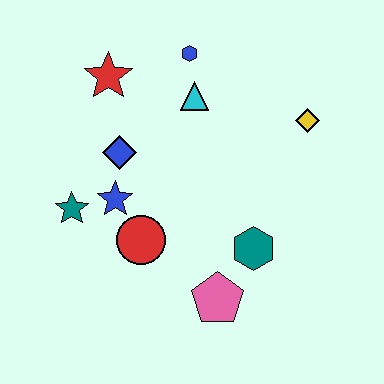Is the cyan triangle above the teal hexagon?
Yes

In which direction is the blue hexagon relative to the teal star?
The blue hexagon is above the teal star.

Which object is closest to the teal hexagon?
The pink pentagon is closest to the teal hexagon.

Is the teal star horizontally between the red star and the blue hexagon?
No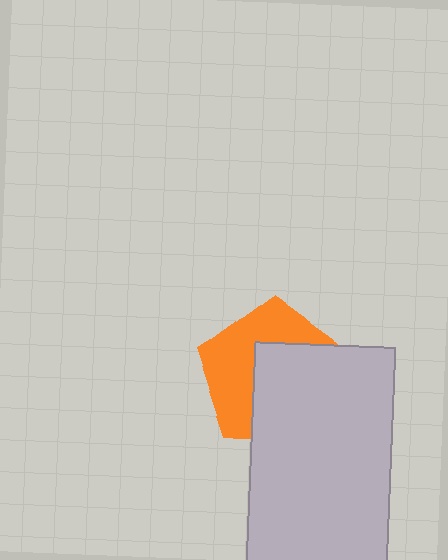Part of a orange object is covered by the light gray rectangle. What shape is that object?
It is a pentagon.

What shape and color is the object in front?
The object in front is a light gray rectangle.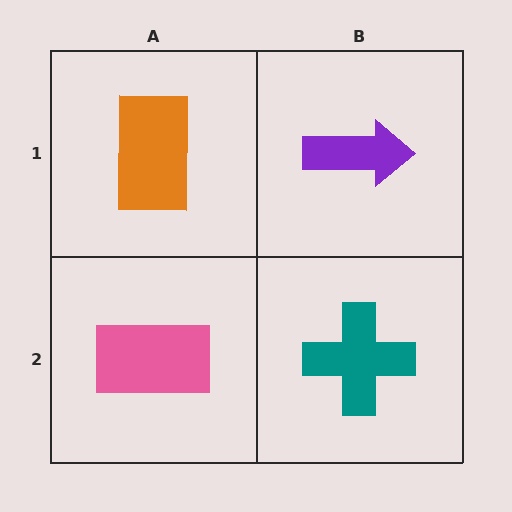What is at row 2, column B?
A teal cross.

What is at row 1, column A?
An orange rectangle.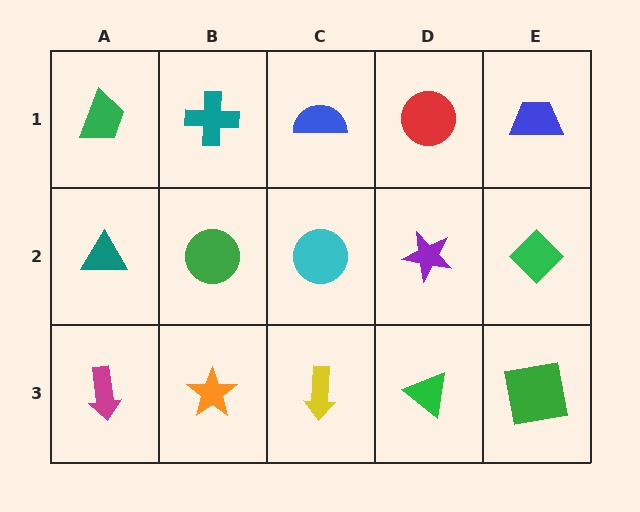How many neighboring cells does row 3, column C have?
3.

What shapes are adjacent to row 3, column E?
A green diamond (row 2, column E), a green triangle (row 3, column D).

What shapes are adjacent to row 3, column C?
A cyan circle (row 2, column C), an orange star (row 3, column B), a green triangle (row 3, column D).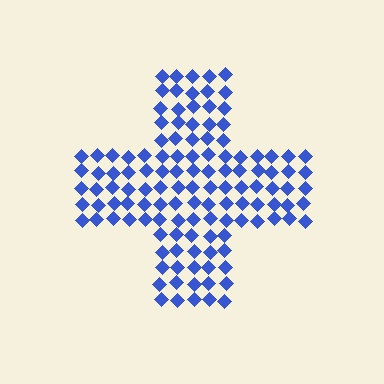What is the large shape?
The large shape is a cross.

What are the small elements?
The small elements are diamonds.